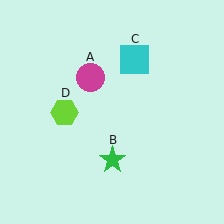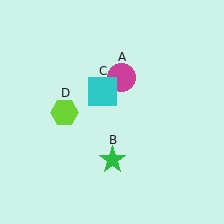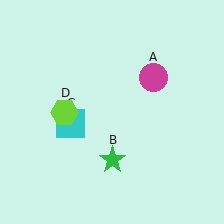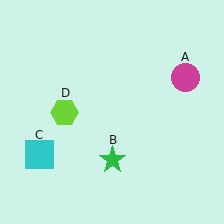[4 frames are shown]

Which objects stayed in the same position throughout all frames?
Green star (object B) and lime hexagon (object D) remained stationary.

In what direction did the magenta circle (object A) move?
The magenta circle (object A) moved right.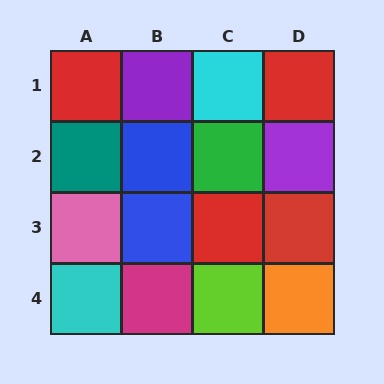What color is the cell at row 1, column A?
Red.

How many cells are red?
4 cells are red.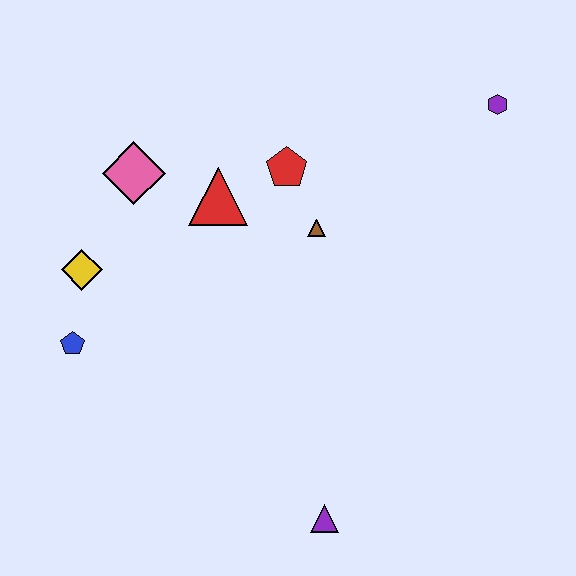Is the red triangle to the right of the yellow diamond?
Yes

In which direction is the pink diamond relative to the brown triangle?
The pink diamond is to the left of the brown triangle.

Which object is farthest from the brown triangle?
The purple triangle is farthest from the brown triangle.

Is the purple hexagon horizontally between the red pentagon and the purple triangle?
No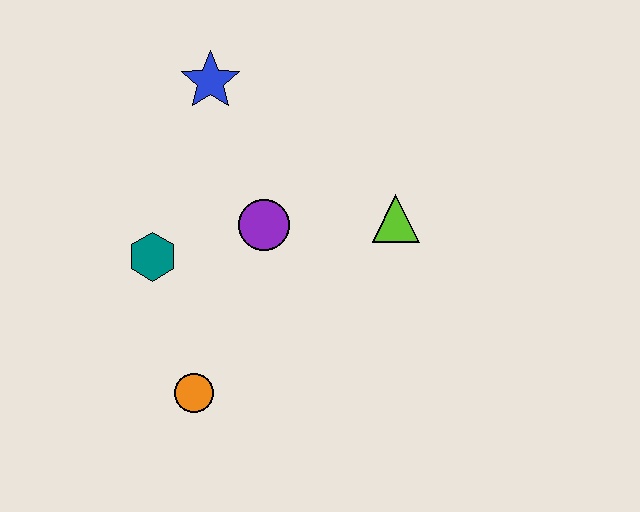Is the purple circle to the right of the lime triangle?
No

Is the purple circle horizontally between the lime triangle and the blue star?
Yes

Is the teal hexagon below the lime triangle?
Yes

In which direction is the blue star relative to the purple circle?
The blue star is above the purple circle.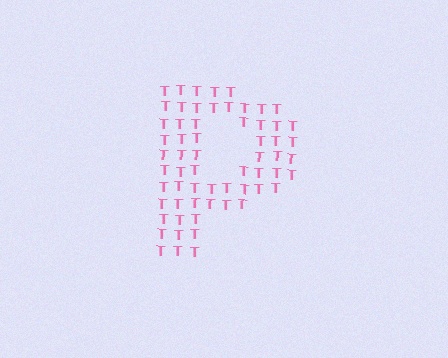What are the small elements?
The small elements are letter T's.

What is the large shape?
The large shape is the letter P.